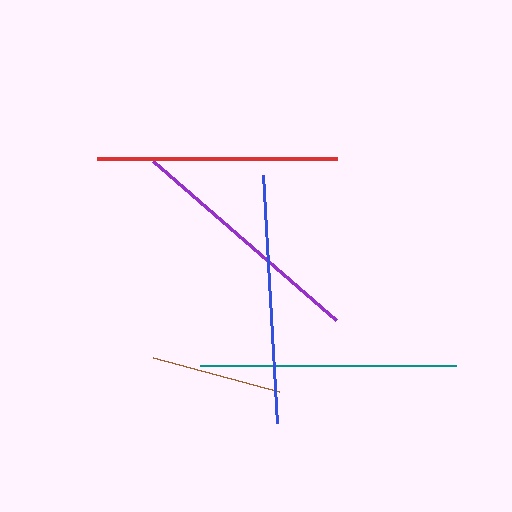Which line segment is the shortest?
The brown line is the shortest at approximately 131 pixels.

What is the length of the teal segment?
The teal segment is approximately 256 pixels long.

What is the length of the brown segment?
The brown segment is approximately 131 pixels long.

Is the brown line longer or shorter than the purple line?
The purple line is longer than the brown line.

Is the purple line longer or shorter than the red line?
The purple line is longer than the red line.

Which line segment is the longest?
The teal line is the longest at approximately 256 pixels.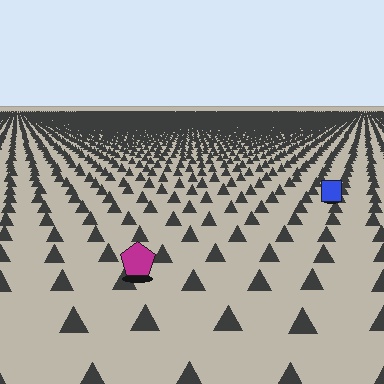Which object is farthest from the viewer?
The blue square is farthest from the viewer. It appears smaller and the ground texture around it is denser.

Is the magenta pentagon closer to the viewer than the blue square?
Yes. The magenta pentagon is closer — you can tell from the texture gradient: the ground texture is coarser near it.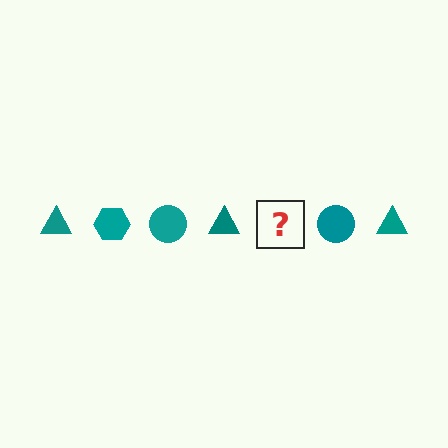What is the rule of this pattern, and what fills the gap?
The rule is that the pattern cycles through triangle, hexagon, circle shapes in teal. The gap should be filled with a teal hexagon.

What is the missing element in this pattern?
The missing element is a teal hexagon.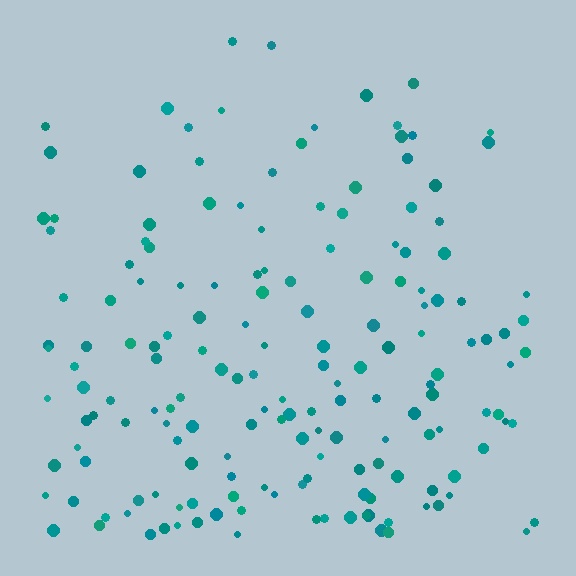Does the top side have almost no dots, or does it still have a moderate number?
Still a moderate number, just noticeably fewer than the bottom.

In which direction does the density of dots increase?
From top to bottom, with the bottom side densest.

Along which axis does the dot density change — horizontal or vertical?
Vertical.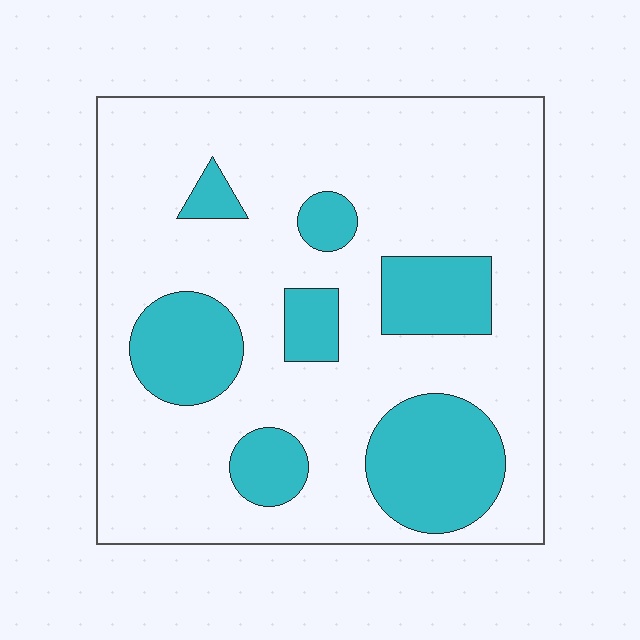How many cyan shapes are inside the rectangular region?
7.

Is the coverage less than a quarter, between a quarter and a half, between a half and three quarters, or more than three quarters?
Less than a quarter.